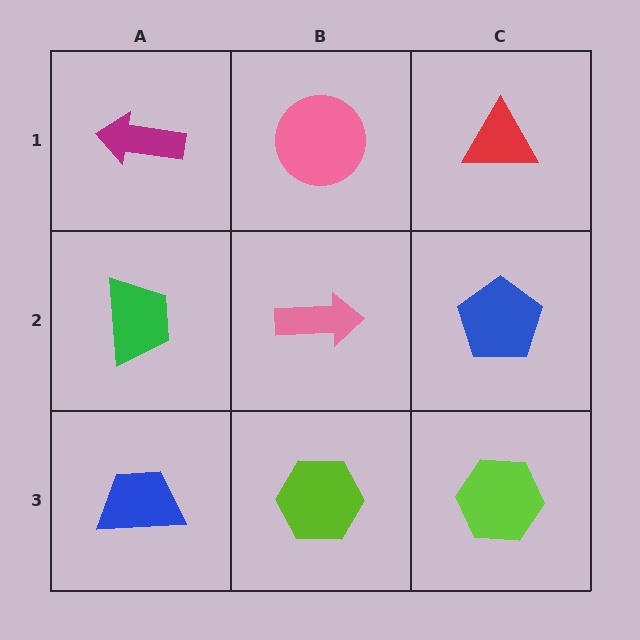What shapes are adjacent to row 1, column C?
A blue pentagon (row 2, column C), a pink circle (row 1, column B).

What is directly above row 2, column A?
A magenta arrow.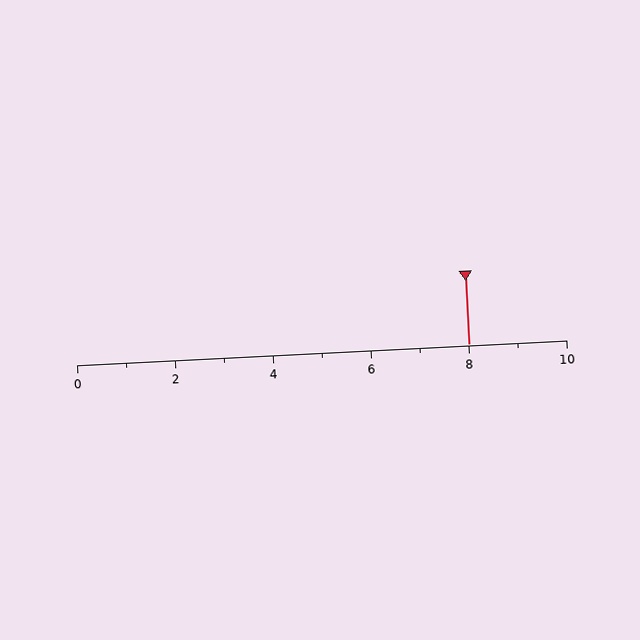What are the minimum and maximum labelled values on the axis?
The axis runs from 0 to 10.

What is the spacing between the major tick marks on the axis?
The major ticks are spaced 2 apart.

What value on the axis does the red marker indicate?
The marker indicates approximately 8.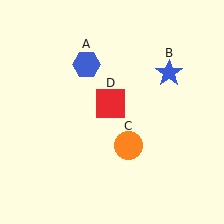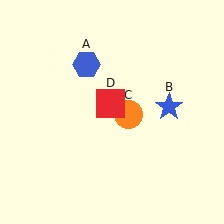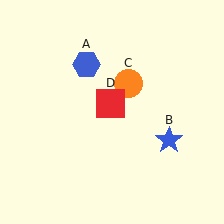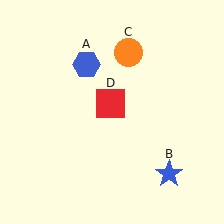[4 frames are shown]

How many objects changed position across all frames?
2 objects changed position: blue star (object B), orange circle (object C).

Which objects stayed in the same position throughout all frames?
Blue hexagon (object A) and red square (object D) remained stationary.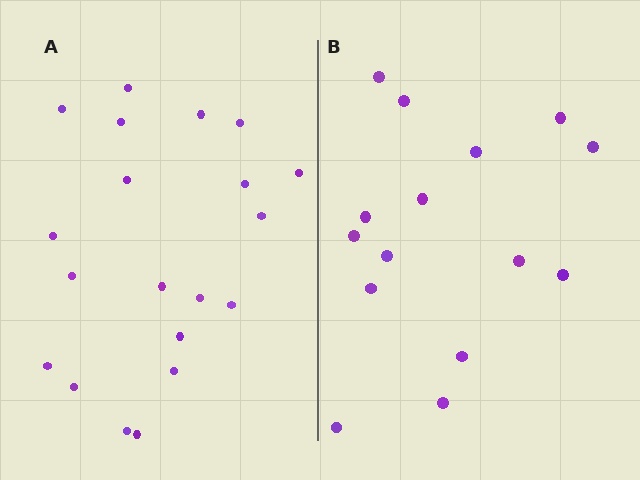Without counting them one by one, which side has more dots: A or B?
Region A (the left region) has more dots.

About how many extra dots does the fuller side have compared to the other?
Region A has about 5 more dots than region B.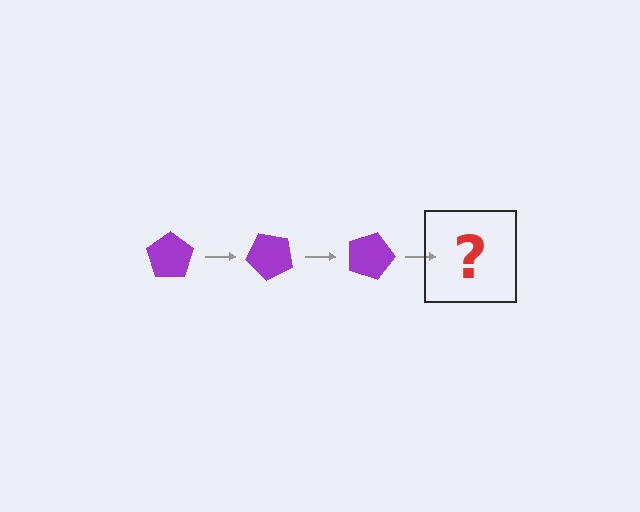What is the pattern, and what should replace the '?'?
The pattern is that the pentagon rotates 45 degrees each step. The '?' should be a purple pentagon rotated 135 degrees.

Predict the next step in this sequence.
The next step is a purple pentagon rotated 135 degrees.